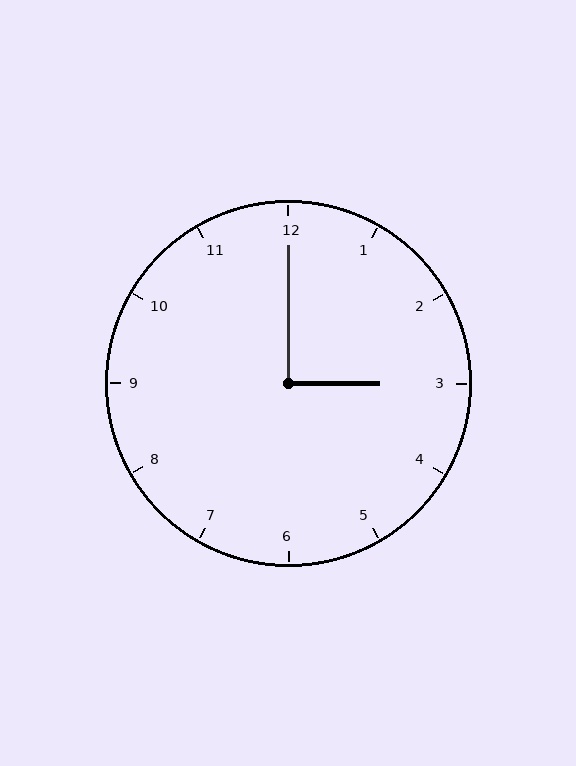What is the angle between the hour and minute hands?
Approximately 90 degrees.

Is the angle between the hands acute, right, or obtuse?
It is right.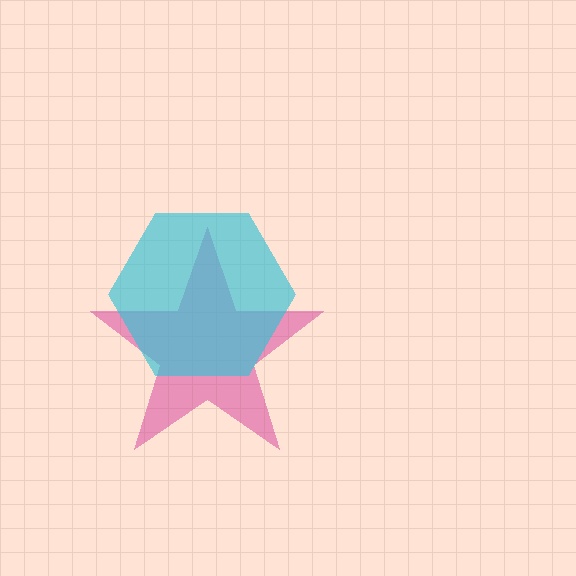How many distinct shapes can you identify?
There are 2 distinct shapes: a magenta star, a cyan hexagon.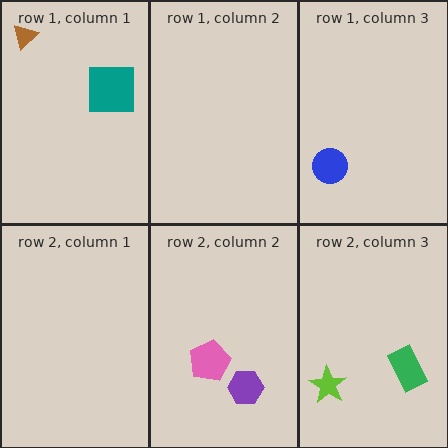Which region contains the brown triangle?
The row 1, column 1 region.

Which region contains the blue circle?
The row 1, column 3 region.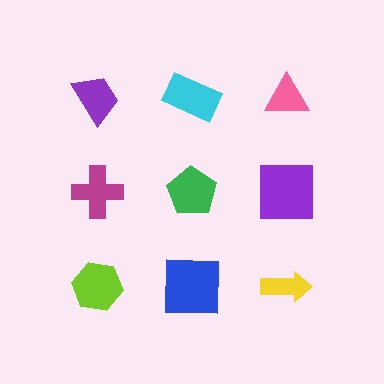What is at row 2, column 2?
A green pentagon.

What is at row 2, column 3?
A purple square.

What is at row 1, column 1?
A purple trapezoid.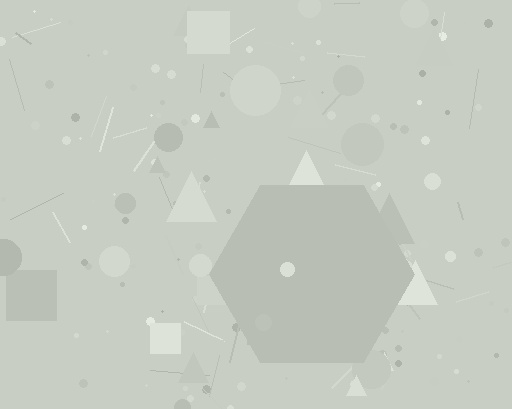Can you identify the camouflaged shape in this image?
The camouflaged shape is a hexagon.